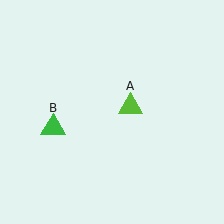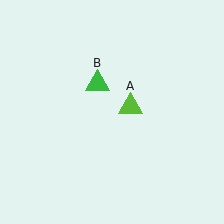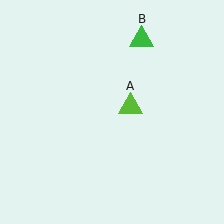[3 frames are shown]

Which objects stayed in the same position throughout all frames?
Lime triangle (object A) remained stationary.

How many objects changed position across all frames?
1 object changed position: green triangle (object B).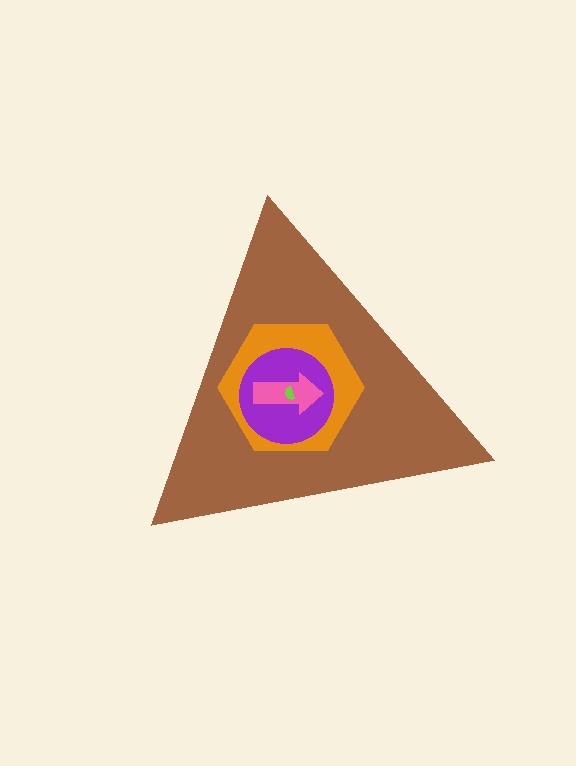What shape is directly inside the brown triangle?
The orange hexagon.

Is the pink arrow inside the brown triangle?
Yes.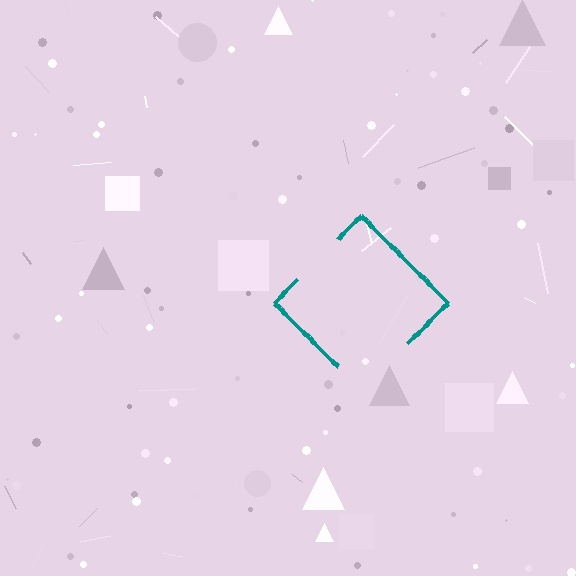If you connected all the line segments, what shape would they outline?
They would outline a diamond.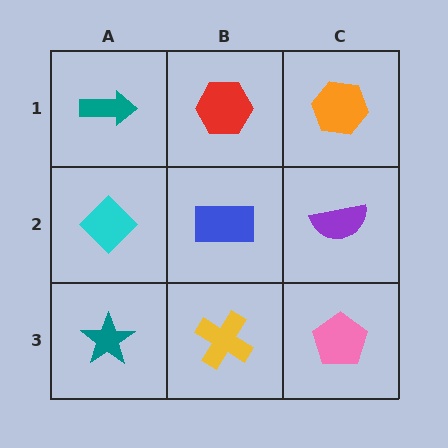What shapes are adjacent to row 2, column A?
A teal arrow (row 1, column A), a teal star (row 3, column A), a blue rectangle (row 2, column B).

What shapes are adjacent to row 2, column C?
An orange hexagon (row 1, column C), a pink pentagon (row 3, column C), a blue rectangle (row 2, column B).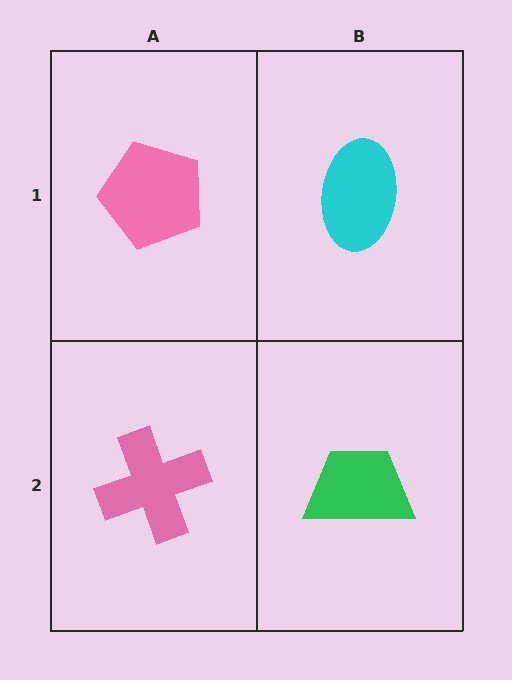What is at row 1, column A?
A pink pentagon.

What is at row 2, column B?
A green trapezoid.